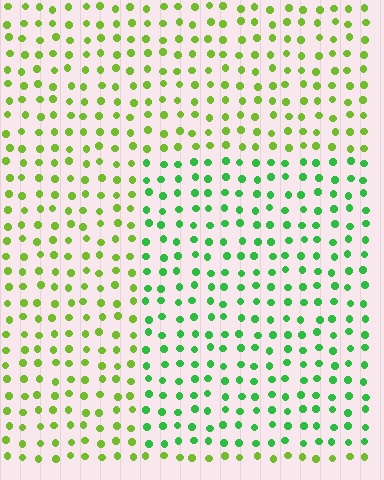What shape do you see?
I see a rectangle.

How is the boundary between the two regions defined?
The boundary is defined purely by a slight shift in hue (about 38 degrees). Spacing, size, and orientation are identical on both sides.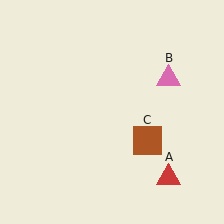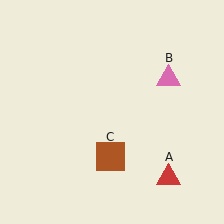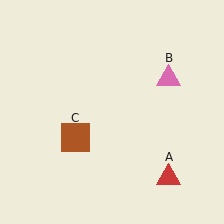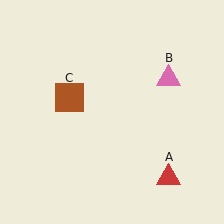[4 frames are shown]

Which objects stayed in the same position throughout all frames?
Red triangle (object A) and pink triangle (object B) remained stationary.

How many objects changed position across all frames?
1 object changed position: brown square (object C).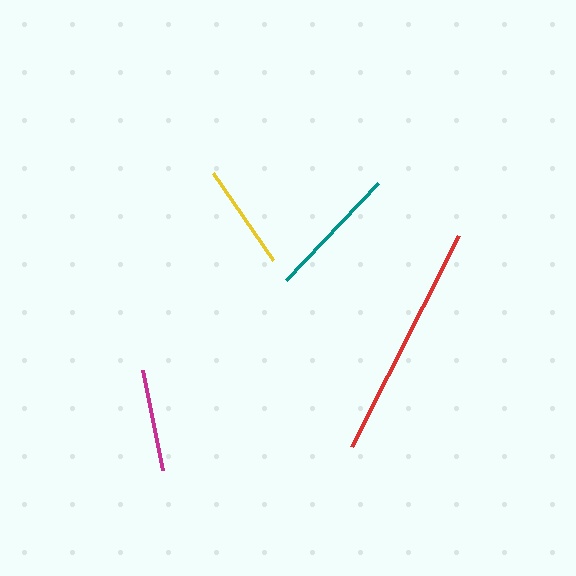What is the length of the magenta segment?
The magenta segment is approximately 102 pixels long.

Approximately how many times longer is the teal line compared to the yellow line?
The teal line is approximately 1.3 times the length of the yellow line.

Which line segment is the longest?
The red line is the longest at approximately 237 pixels.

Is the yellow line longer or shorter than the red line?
The red line is longer than the yellow line.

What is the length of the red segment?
The red segment is approximately 237 pixels long.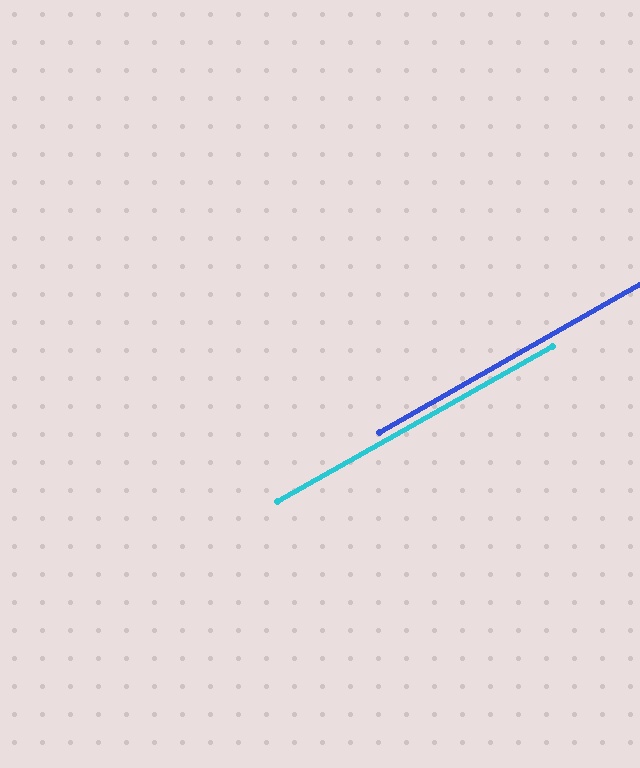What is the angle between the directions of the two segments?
Approximately 0 degrees.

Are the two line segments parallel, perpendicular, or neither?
Parallel — their directions differ by only 0.2°.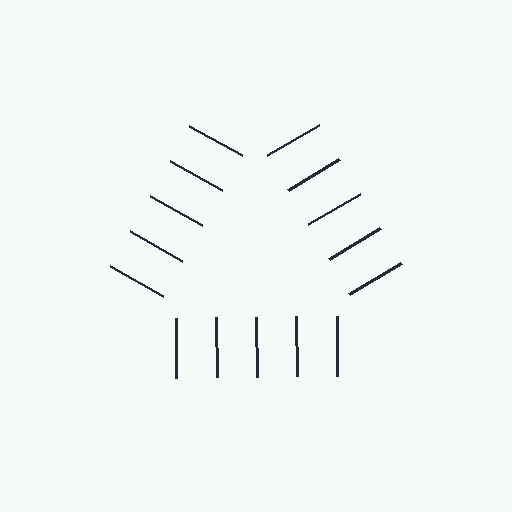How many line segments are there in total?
15 — 5 along each of the 3 edges.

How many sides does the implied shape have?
3 sides — the line-ends trace a triangle.